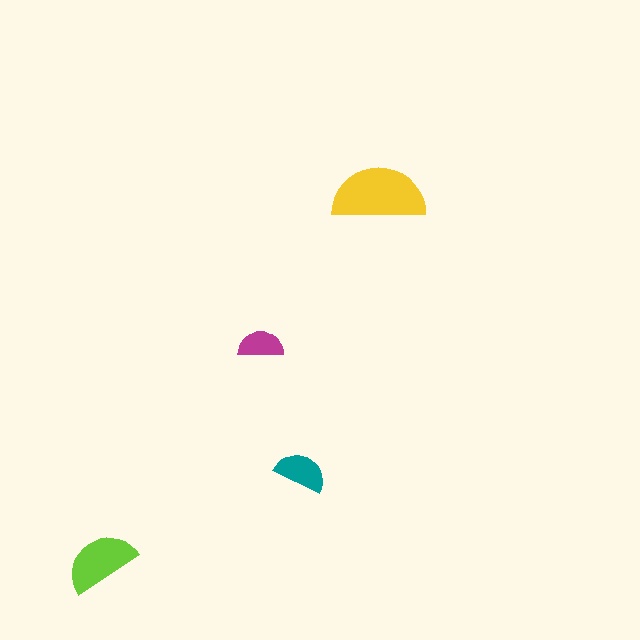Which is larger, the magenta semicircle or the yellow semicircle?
The yellow one.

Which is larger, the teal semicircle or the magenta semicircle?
The teal one.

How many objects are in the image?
There are 4 objects in the image.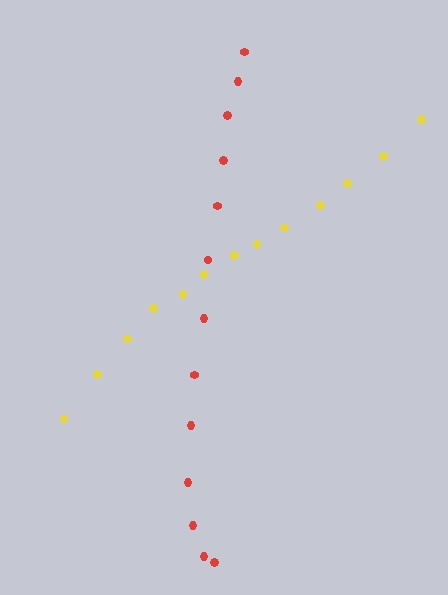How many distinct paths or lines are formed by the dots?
There are 2 distinct paths.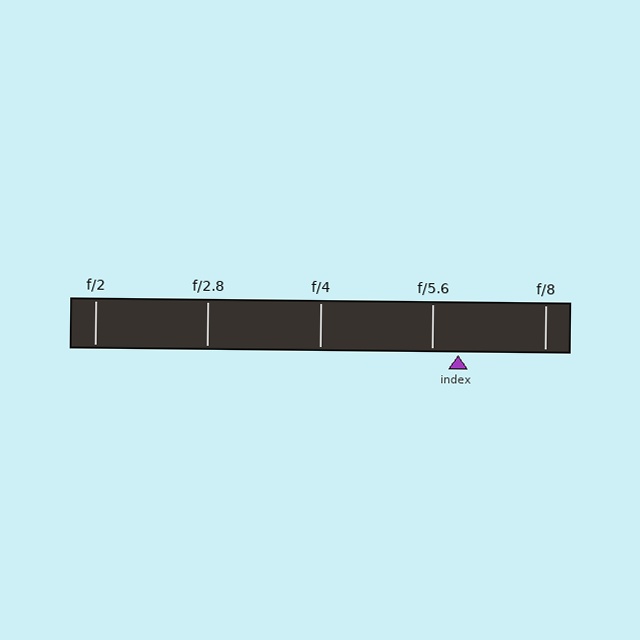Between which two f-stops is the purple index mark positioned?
The index mark is between f/5.6 and f/8.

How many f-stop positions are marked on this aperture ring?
There are 5 f-stop positions marked.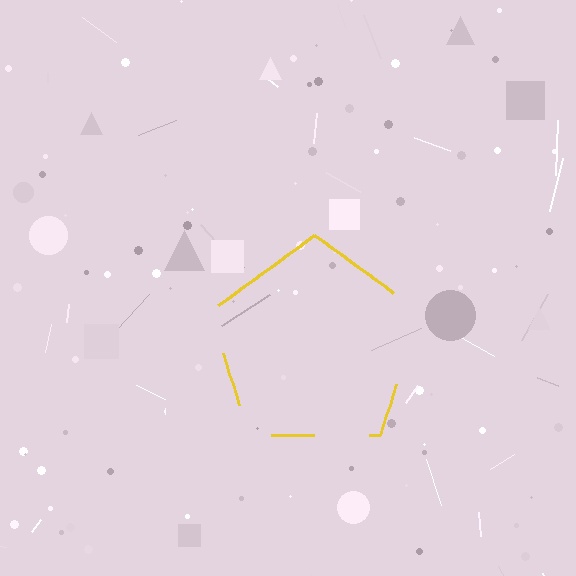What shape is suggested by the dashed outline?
The dashed outline suggests a pentagon.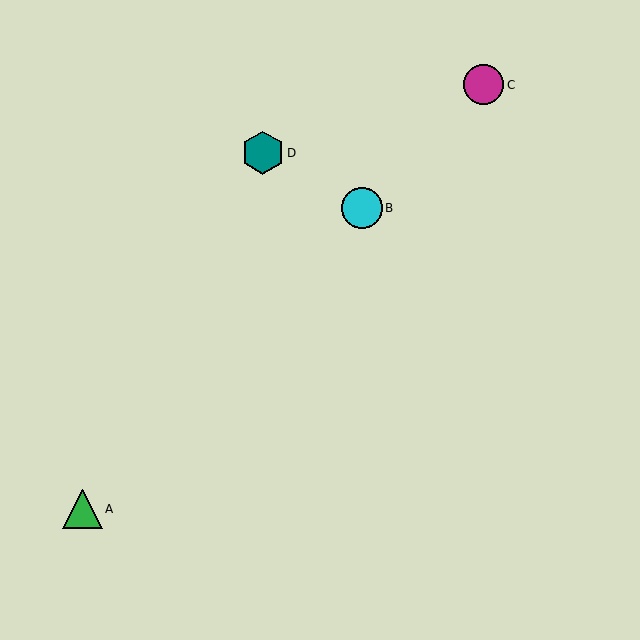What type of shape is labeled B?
Shape B is a cyan circle.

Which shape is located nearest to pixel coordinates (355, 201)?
The cyan circle (labeled B) at (362, 208) is nearest to that location.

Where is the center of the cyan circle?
The center of the cyan circle is at (362, 208).